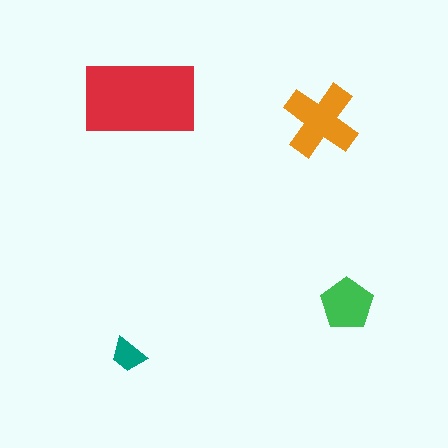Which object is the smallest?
The teal trapezoid.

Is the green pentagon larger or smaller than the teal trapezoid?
Larger.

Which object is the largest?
The red rectangle.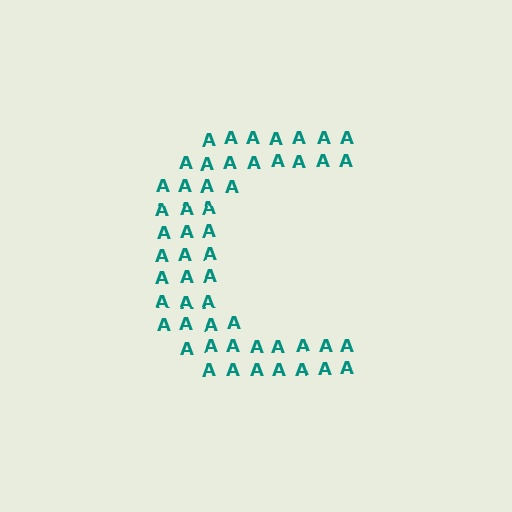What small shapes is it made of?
It is made of small letter A's.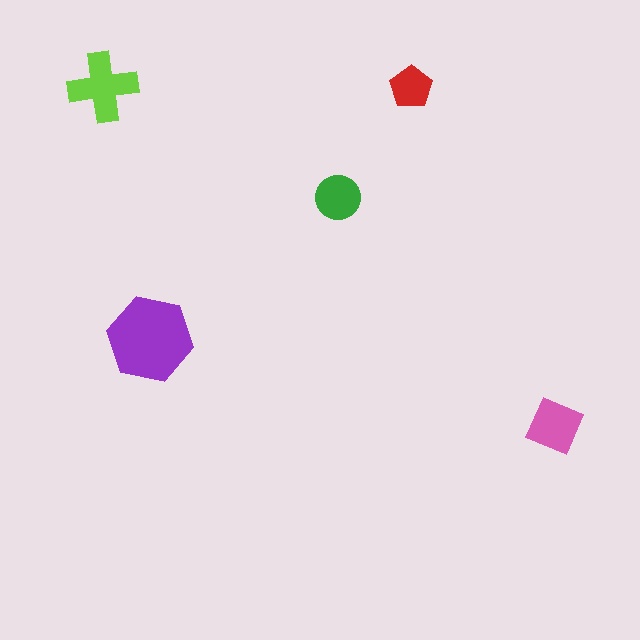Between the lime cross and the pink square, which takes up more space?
The lime cross.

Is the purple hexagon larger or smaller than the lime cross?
Larger.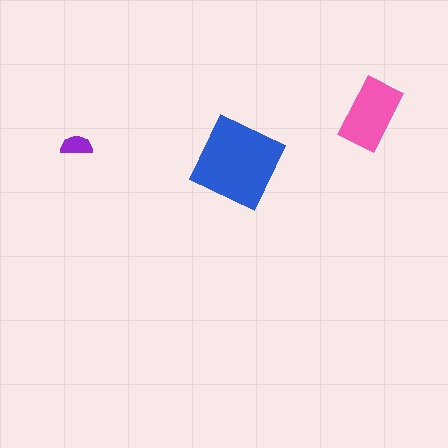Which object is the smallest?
The purple semicircle.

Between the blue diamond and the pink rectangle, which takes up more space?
The blue diamond.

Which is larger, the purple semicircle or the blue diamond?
The blue diamond.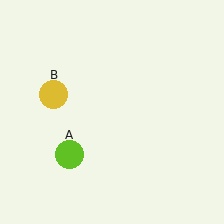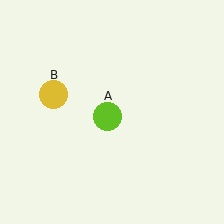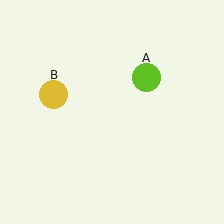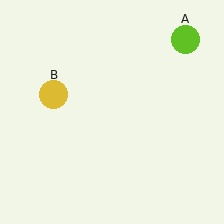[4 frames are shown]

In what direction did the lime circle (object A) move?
The lime circle (object A) moved up and to the right.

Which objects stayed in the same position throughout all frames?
Yellow circle (object B) remained stationary.